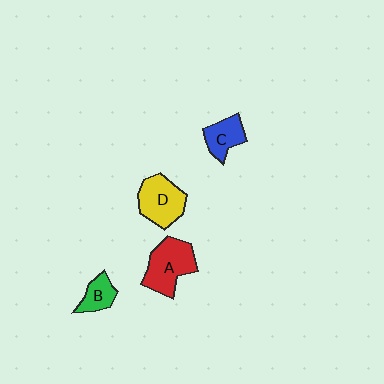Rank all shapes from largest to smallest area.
From largest to smallest: A (red), D (yellow), C (blue), B (green).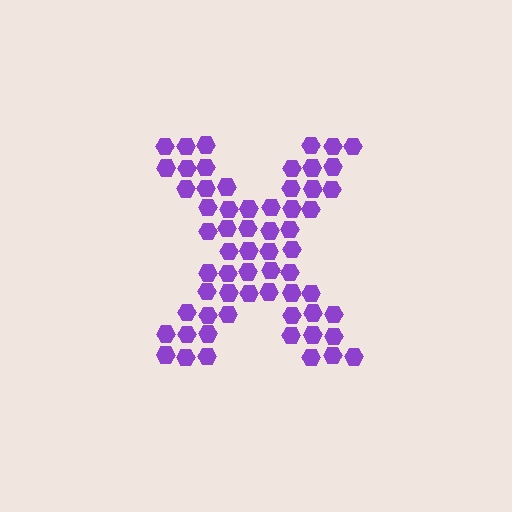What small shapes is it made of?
It is made of small hexagons.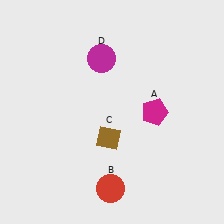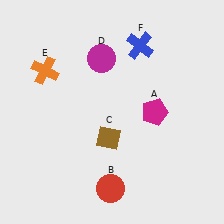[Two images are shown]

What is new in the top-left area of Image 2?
An orange cross (E) was added in the top-left area of Image 2.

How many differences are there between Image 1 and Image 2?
There are 2 differences between the two images.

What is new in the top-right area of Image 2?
A blue cross (F) was added in the top-right area of Image 2.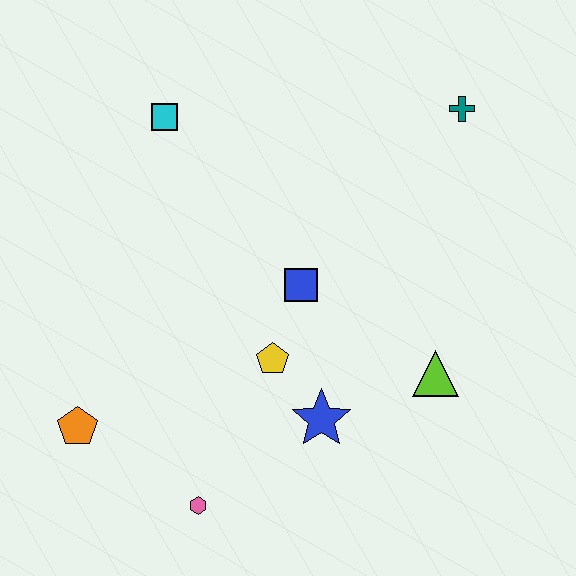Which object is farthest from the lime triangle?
The cyan square is farthest from the lime triangle.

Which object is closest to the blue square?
The yellow pentagon is closest to the blue square.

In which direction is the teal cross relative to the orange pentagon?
The teal cross is to the right of the orange pentagon.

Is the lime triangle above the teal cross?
No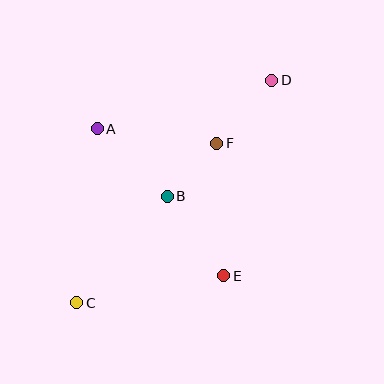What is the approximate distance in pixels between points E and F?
The distance between E and F is approximately 133 pixels.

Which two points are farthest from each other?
Points C and D are farthest from each other.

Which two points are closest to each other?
Points B and F are closest to each other.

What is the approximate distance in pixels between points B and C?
The distance between B and C is approximately 140 pixels.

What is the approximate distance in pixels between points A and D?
The distance between A and D is approximately 182 pixels.